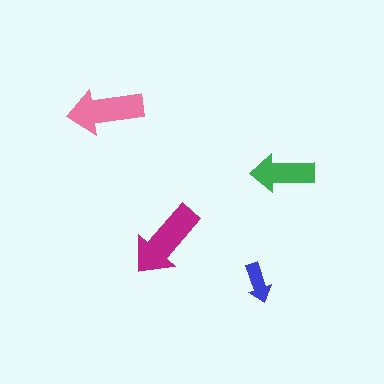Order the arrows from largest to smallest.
the magenta one, the pink one, the green one, the blue one.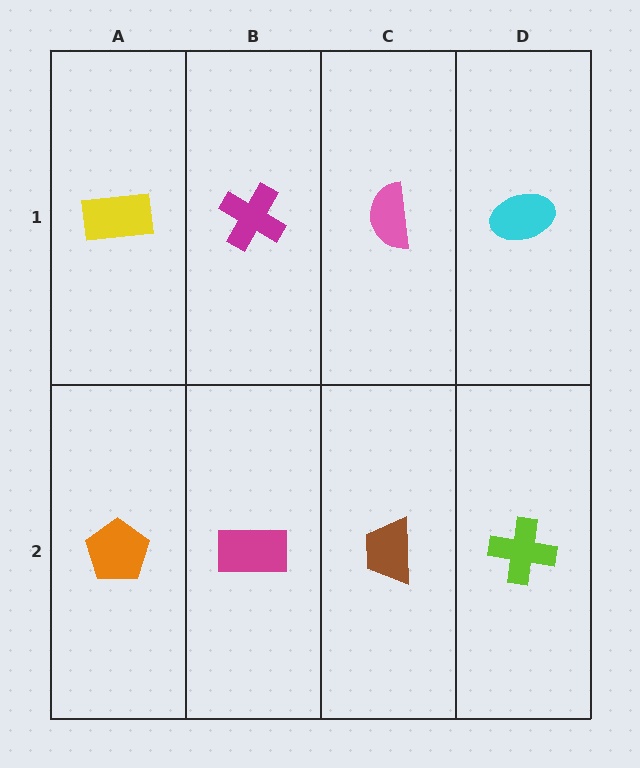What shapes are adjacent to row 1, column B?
A magenta rectangle (row 2, column B), a yellow rectangle (row 1, column A), a pink semicircle (row 1, column C).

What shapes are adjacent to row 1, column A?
An orange pentagon (row 2, column A), a magenta cross (row 1, column B).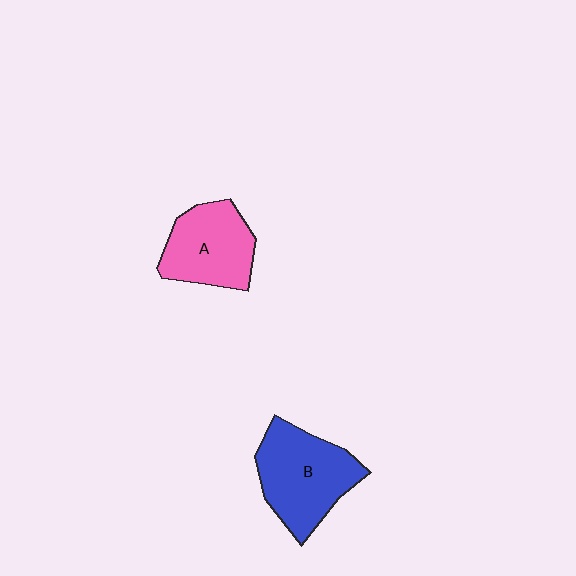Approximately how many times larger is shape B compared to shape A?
Approximately 1.2 times.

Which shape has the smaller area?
Shape A (pink).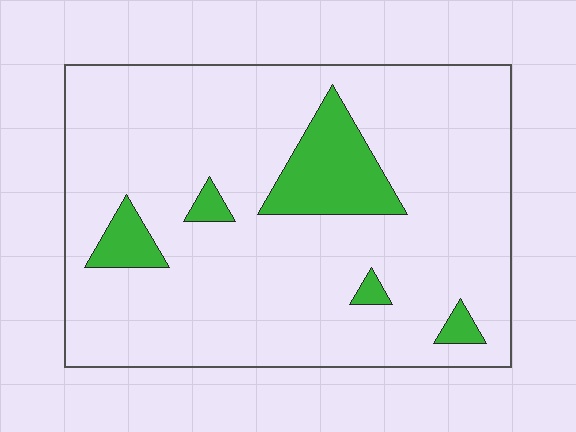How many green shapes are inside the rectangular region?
5.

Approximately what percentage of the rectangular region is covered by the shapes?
Approximately 10%.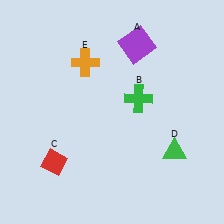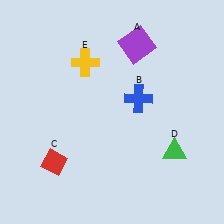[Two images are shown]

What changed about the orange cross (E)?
In Image 1, E is orange. In Image 2, it changed to yellow.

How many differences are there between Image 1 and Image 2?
There are 2 differences between the two images.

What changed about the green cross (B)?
In Image 1, B is green. In Image 2, it changed to blue.